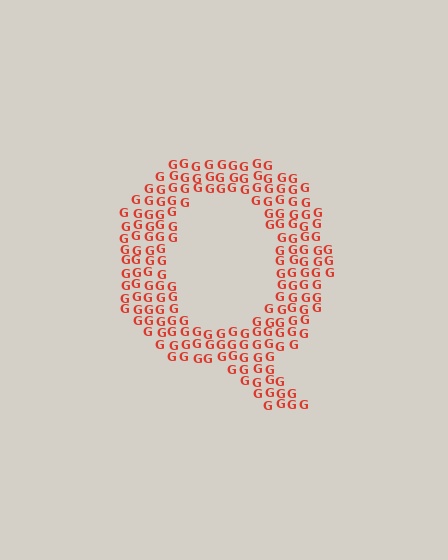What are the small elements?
The small elements are letter G's.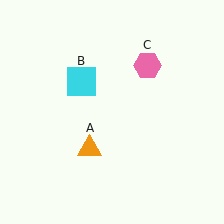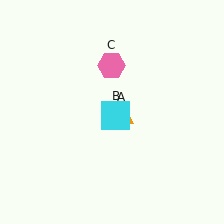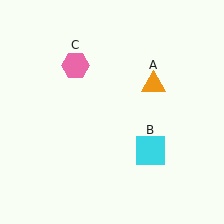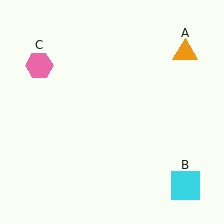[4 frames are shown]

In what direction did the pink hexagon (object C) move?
The pink hexagon (object C) moved left.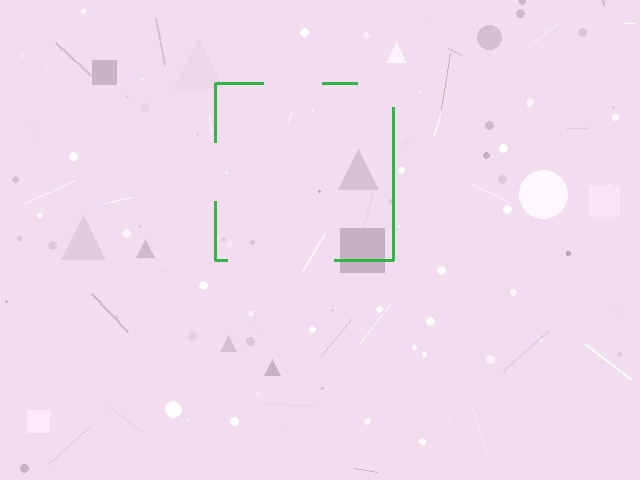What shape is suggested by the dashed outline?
The dashed outline suggests a square.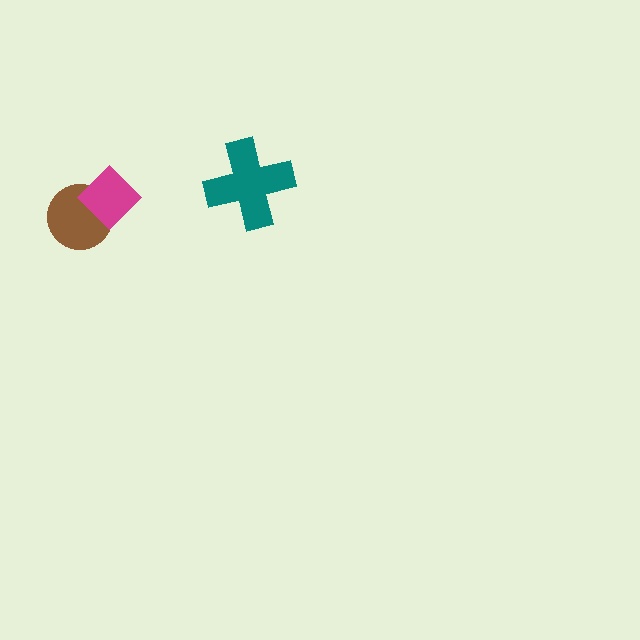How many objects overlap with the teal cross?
0 objects overlap with the teal cross.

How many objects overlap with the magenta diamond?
1 object overlaps with the magenta diamond.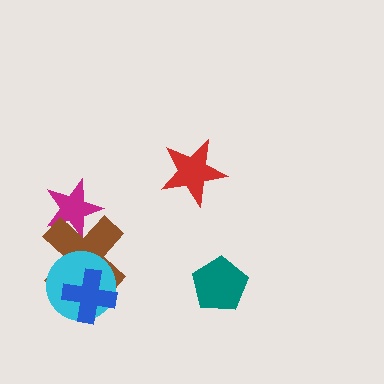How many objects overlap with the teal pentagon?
0 objects overlap with the teal pentagon.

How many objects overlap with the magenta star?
1 object overlaps with the magenta star.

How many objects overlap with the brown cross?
3 objects overlap with the brown cross.